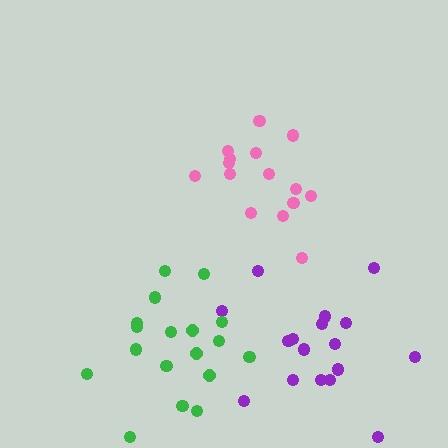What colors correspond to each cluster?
The clusters are colored: pink, purple, green.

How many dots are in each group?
Group 1: 15 dots, Group 2: 17 dots, Group 3: 18 dots (50 total).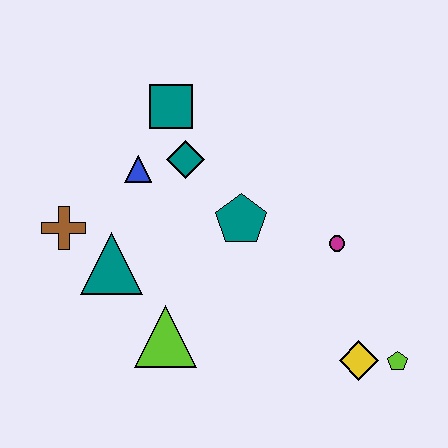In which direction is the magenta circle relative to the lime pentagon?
The magenta circle is above the lime pentagon.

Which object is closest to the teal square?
The teal diamond is closest to the teal square.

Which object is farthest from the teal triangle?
The lime pentagon is farthest from the teal triangle.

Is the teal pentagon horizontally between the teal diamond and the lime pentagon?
Yes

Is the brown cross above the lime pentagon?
Yes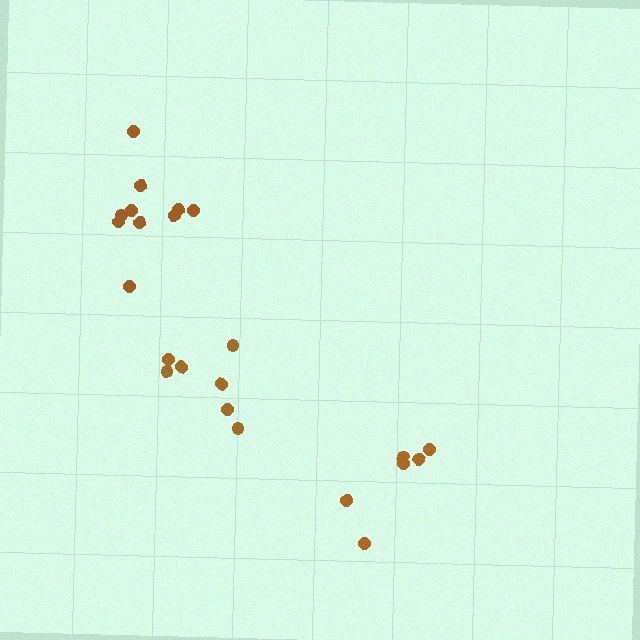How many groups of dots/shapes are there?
There are 3 groups.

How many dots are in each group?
Group 1: 6 dots, Group 2: 7 dots, Group 3: 10 dots (23 total).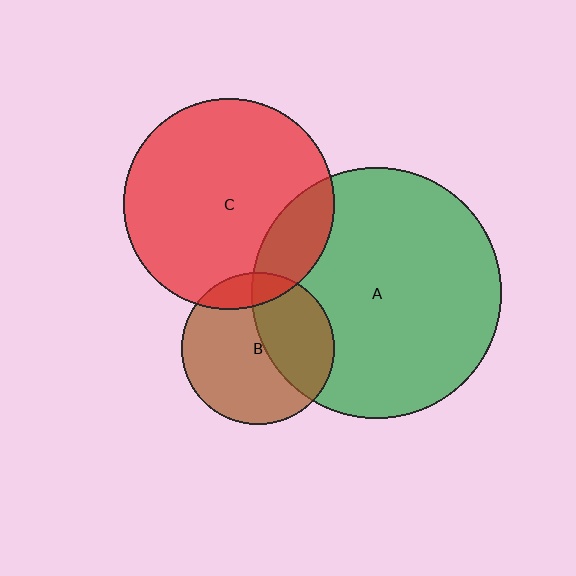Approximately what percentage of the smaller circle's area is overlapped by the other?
Approximately 15%.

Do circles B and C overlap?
Yes.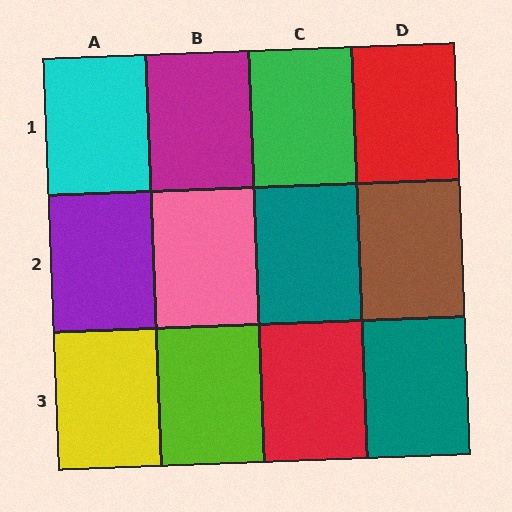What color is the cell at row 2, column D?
Brown.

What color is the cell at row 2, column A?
Purple.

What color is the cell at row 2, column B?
Pink.